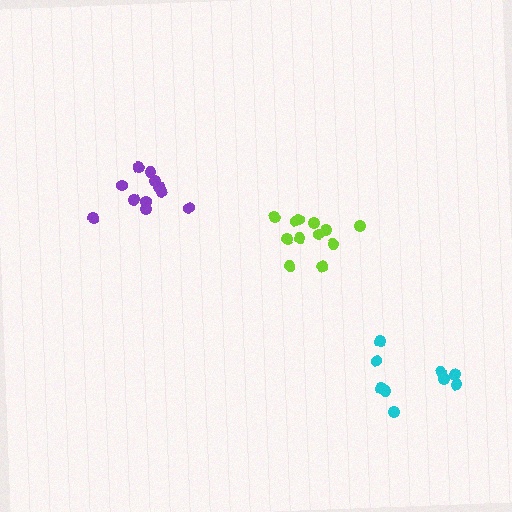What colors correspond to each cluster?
The clusters are colored: purple, lime, cyan.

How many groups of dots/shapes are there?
There are 3 groups.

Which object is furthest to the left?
The purple cluster is leftmost.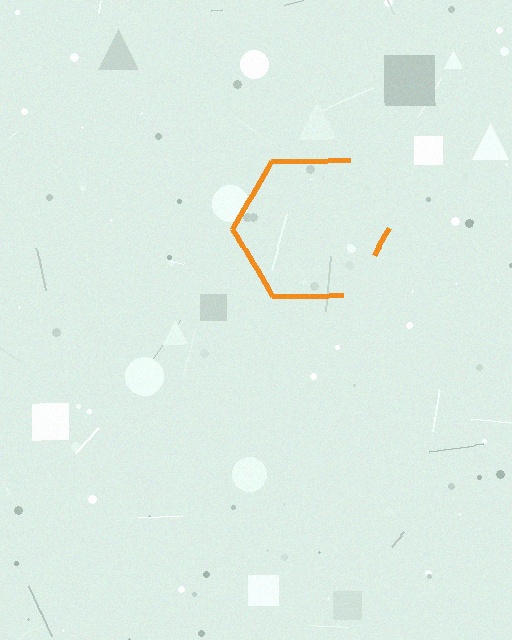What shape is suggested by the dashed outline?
The dashed outline suggests a hexagon.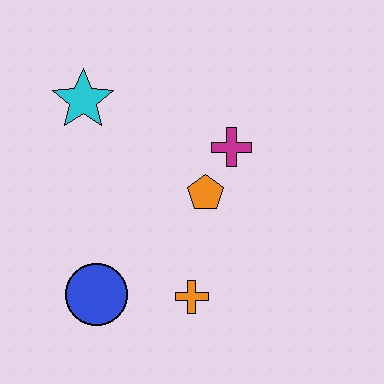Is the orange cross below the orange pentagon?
Yes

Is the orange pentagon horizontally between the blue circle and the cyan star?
No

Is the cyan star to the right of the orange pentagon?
No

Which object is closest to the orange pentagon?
The magenta cross is closest to the orange pentagon.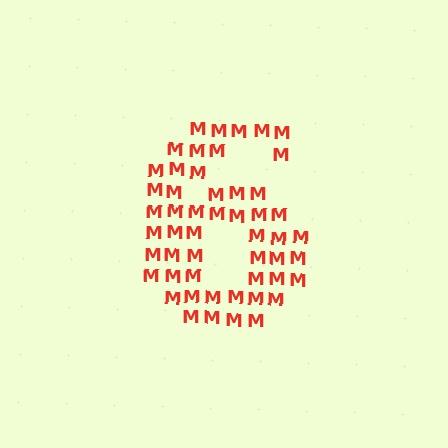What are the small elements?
The small elements are letter M's.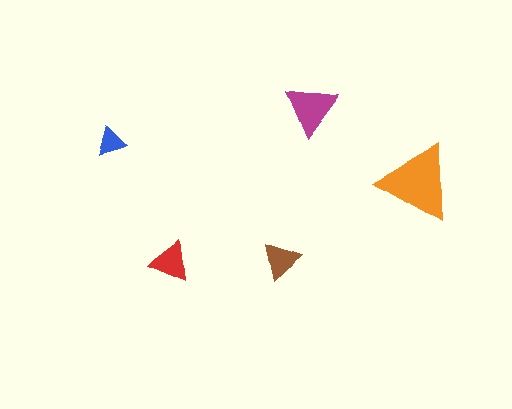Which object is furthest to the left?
The blue triangle is leftmost.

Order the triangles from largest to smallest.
the orange one, the magenta one, the red one, the brown one, the blue one.